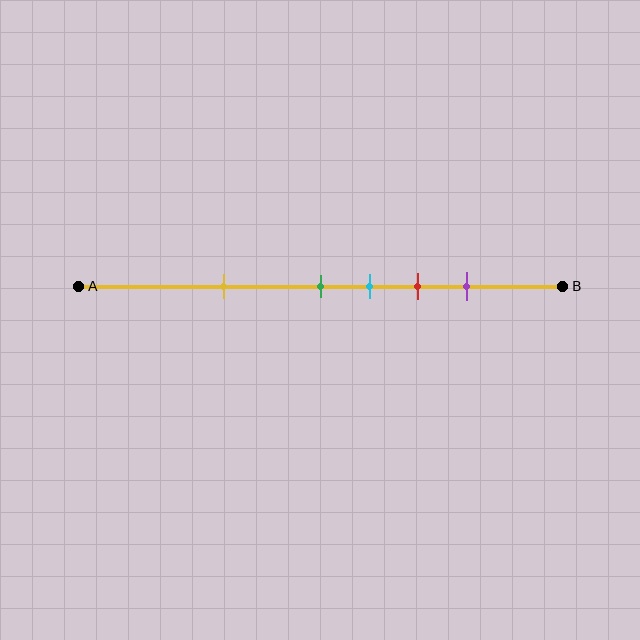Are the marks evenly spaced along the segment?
No, the marks are not evenly spaced.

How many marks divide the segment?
There are 5 marks dividing the segment.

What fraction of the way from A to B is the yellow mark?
The yellow mark is approximately 30% (0.3) of the way from A to B.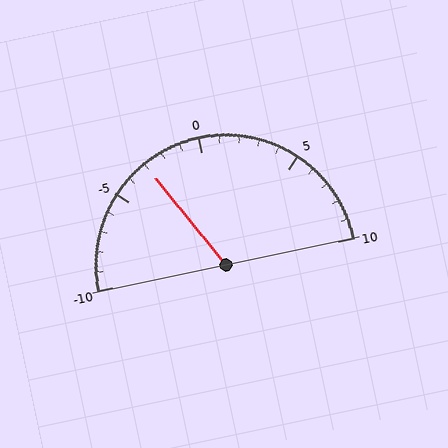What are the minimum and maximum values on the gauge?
The gauge ranges from -10 to 10.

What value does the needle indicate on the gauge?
The needle indicates approximately -3.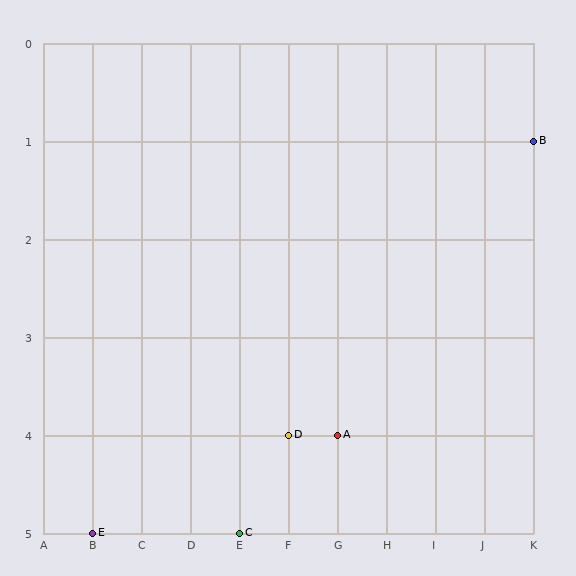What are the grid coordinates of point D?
Point D is at grid coordinates (F, 4).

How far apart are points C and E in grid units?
Points C and E are 3 columns apart.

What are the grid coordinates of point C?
Point C is at grid coordinates (E, 5).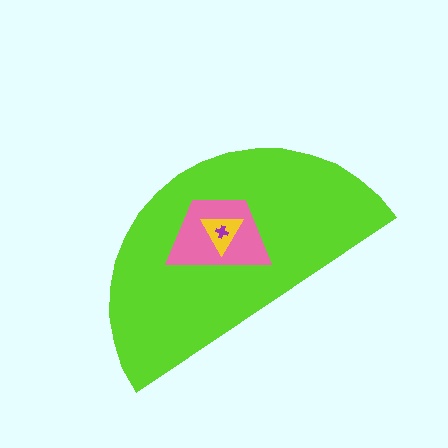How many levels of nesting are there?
4.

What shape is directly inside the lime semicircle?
The pink trapezoid.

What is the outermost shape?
The lime semicircle.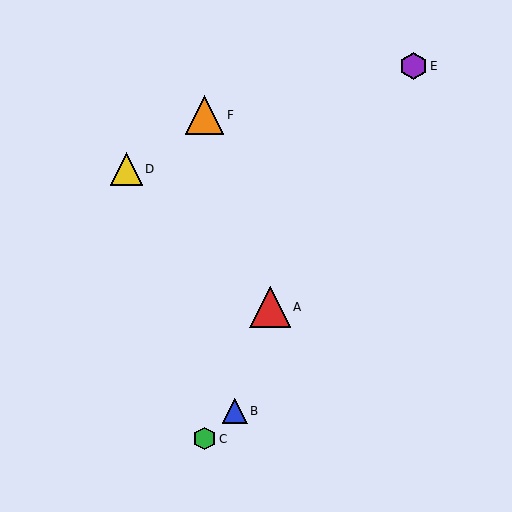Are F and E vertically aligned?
No, F is at x≈205 and E is at x≈413.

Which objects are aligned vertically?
Objects C, F are aligned vertically.